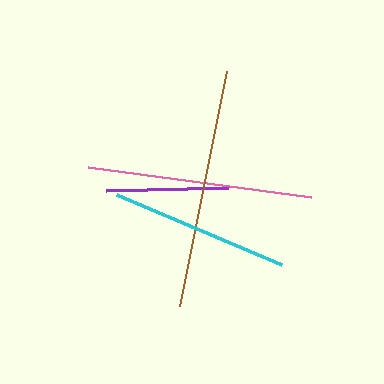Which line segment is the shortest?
The purple line is the shortest at approximately 122 pixels.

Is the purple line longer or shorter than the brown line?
The brown line is longer than the purple line.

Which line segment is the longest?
The brown line is the longest at approximately 240 pixels.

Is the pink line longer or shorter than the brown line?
The brown line is longer than the pink line.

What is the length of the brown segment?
The brown segment is approximately 240 pixels long.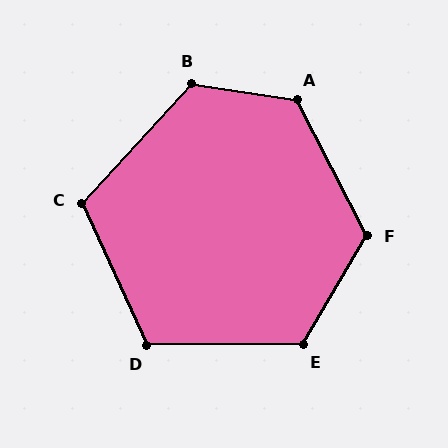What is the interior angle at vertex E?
Approximately 121 degrees (obtuse).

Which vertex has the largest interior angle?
A, at approximately 126 degrees.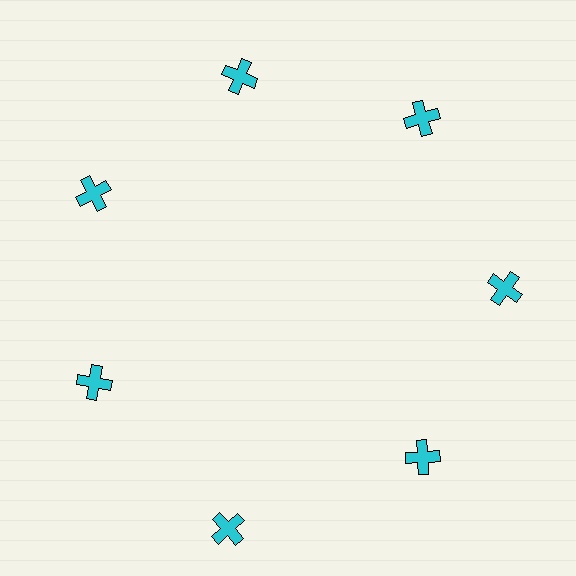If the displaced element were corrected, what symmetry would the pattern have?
It would have 7-fold rotational symmetry — the pattern would map onto itself every 51 degrees.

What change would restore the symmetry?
The symmetry would be restored by moving it inward, back onto the ring so that all 7 crosses sit at equal angles and equal distance from the center.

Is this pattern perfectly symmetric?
No. The 7 cyan crosses are arranged in a ring, but one element near the 6 o'clock position is pushed outward from the center, breaking the 7-fold rotational symmetry.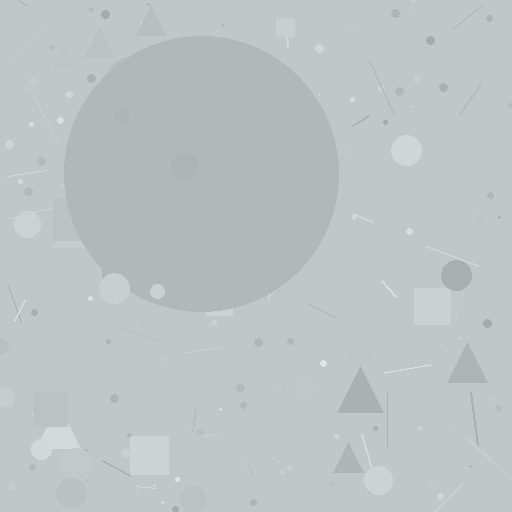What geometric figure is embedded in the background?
A circle is embedded in the background.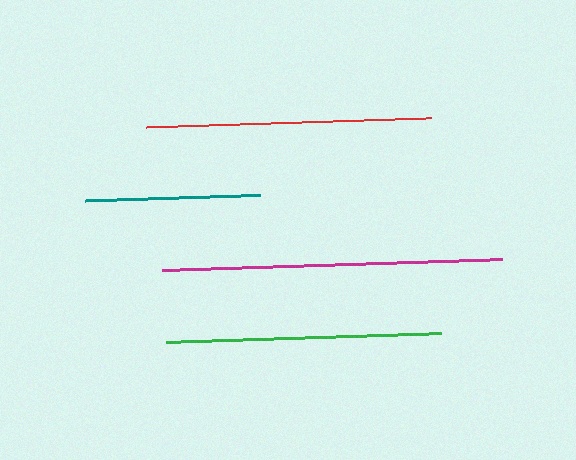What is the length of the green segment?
The green segment is approximately 276 pixels long.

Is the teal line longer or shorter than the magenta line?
The magenta line is longer than the teal line.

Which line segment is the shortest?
The teal line is the shortest at approximately 175 pixels.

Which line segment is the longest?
The magenta line is the longest at approximately 340 pixels.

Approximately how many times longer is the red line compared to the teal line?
The red line is approximately 1.6 times the length of the teal line.